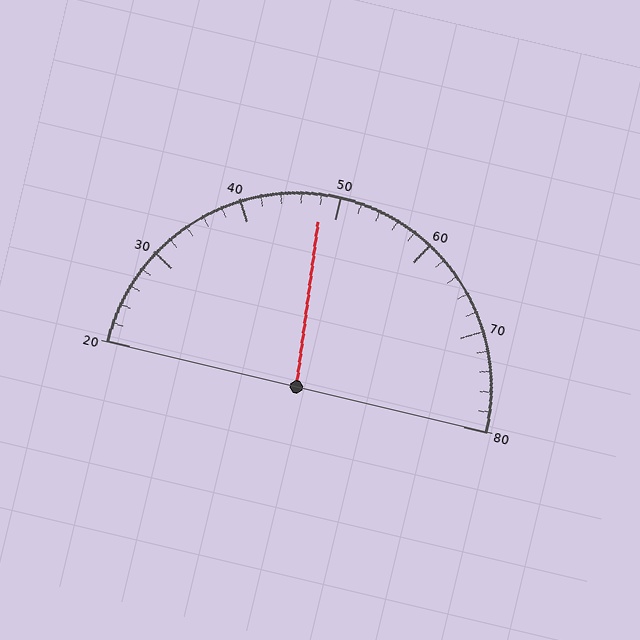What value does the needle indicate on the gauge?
The needle indicates approximately 48.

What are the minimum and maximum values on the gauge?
The gauge ranges from 20 to 80.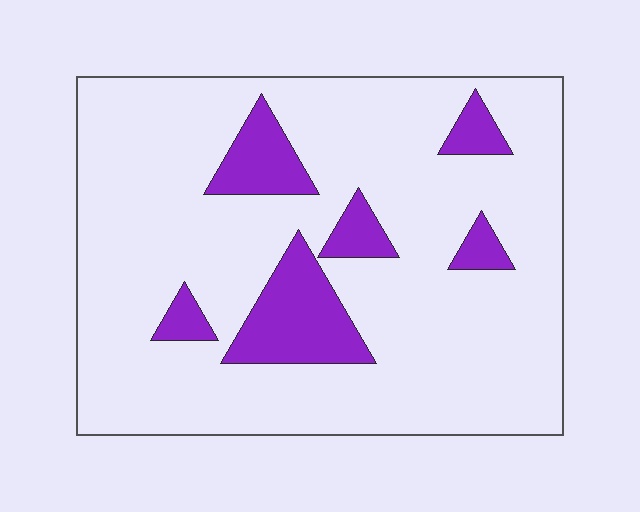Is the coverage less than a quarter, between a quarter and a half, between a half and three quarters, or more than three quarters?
Less than a quarter.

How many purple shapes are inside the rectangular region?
6.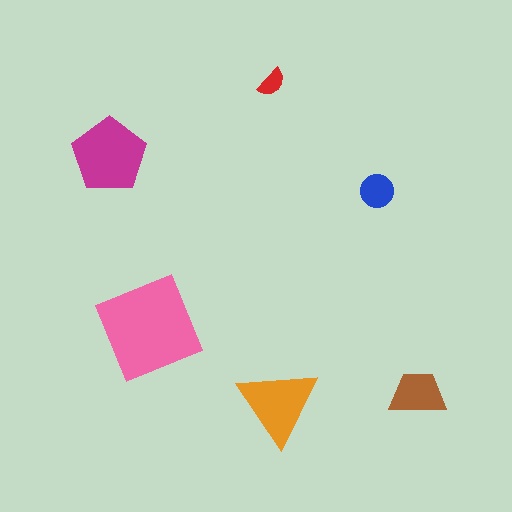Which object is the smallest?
The red semicircle.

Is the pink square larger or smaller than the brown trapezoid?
Larger.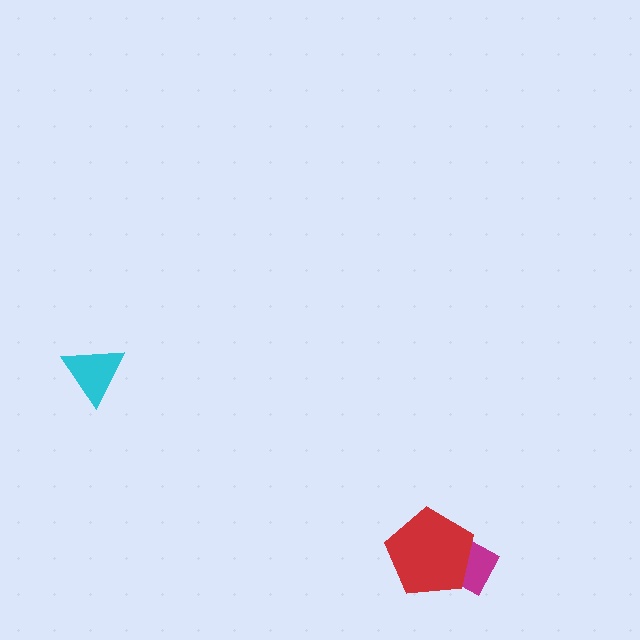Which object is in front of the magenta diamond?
The red pentagon is in front of the magenta diamond.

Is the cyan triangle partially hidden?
No, no other shape covers it.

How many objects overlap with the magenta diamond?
1 object overlaps with the magenta diamond.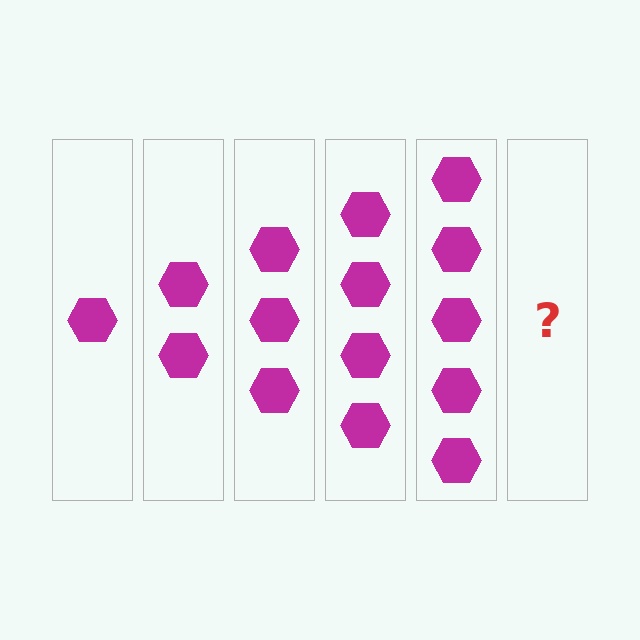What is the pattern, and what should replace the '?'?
The pattern is that each step adds one more hexagon. The '?' should be 6 hexagons.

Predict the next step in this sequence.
The next step is 6 hexagons.